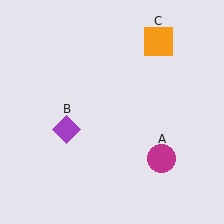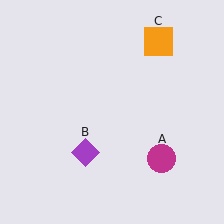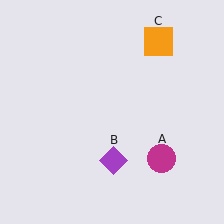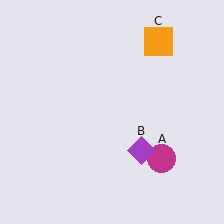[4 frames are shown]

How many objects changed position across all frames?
1 object changed position: purple diamond (object B).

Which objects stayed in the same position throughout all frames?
Magenta circle (object A) and orange square (object C) remained stationary.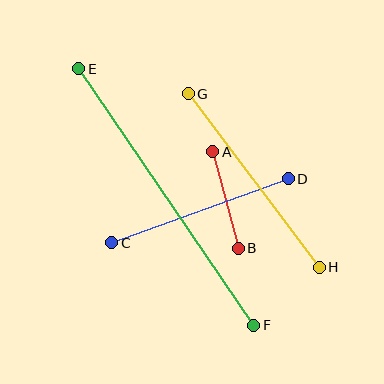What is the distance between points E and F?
The distance is approximately 311 pixels.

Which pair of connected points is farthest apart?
Points E and F are farthest apart.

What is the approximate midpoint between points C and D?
The midpoint is at approximately (200, 211) pixels.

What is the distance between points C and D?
The distance is approximately 188 pixels.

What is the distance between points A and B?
The distance is approximately 100 pixels.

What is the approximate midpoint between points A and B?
The midpoint is at approximately (226, 200) pixels.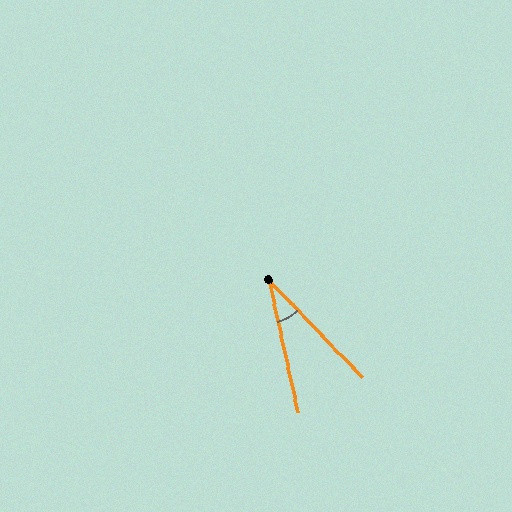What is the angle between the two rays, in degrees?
Approximately 31 degrees.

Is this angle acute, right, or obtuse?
It is acute.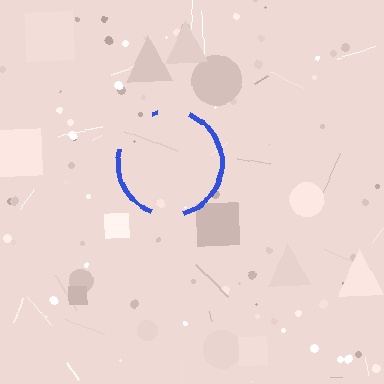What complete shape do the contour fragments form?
The contour fragments form a circle.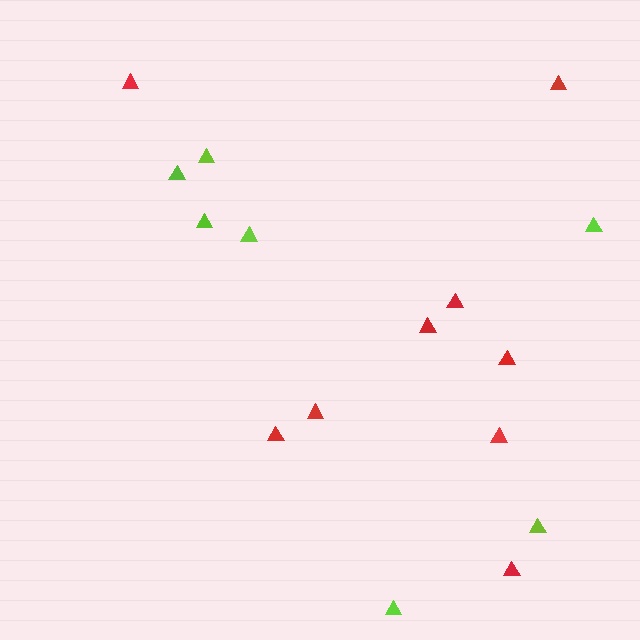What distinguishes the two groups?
There are 2 groups: one group of red triangles (9) and one group of lime triangles (7).